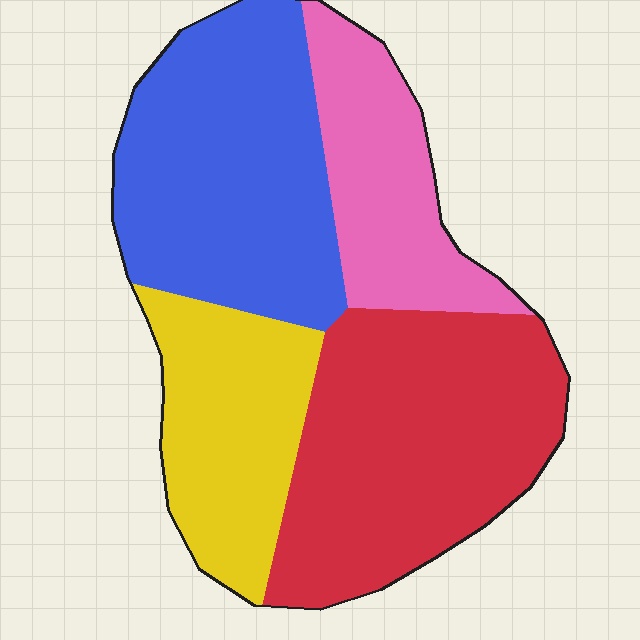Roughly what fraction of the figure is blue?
Blue takes up about one third (1/3) of the figure.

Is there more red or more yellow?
Red.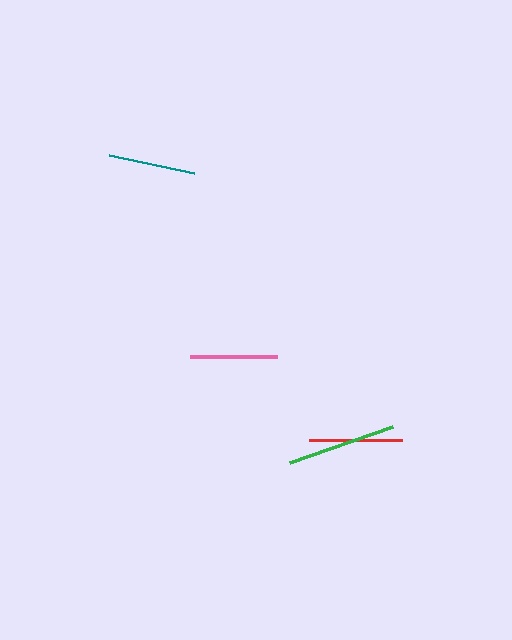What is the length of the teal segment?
The teal segment is approximately 86 pixels long.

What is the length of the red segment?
The red segment is approximately 93 pixels long.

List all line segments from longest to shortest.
From longest to shortest: green, red, pink, teal.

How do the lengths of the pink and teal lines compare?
The pink and teal lines are approximately the same length.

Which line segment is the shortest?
The teal line is the shortest at approximately 86 pixels.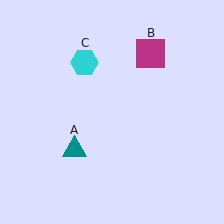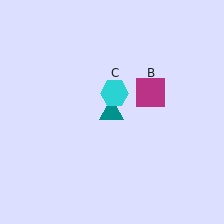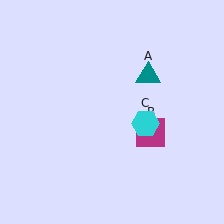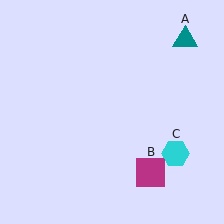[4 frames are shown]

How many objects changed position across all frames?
3 objects changed position: teal triangle (object A), magenta square (object B), cyan hexagon (object C).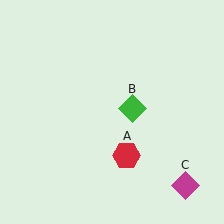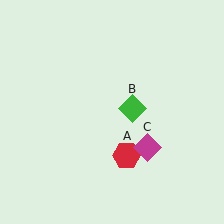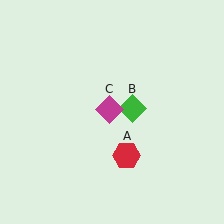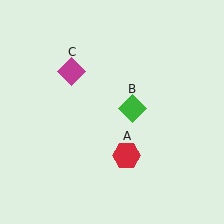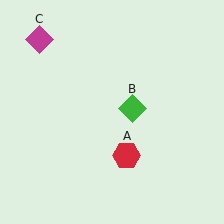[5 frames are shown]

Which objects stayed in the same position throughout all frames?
Red hexagon (object A) and green diamond (object B) remained stationary.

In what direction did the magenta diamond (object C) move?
The magenta diamond (object C) moved up and to the left.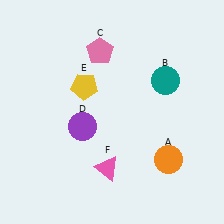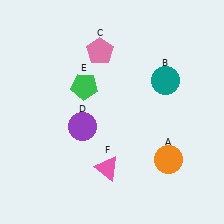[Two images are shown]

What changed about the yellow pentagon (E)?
In Image 1, E is yellow. In Image 2, it changed to green.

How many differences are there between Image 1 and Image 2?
There is 1 difference between the two images.